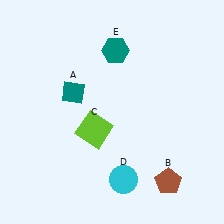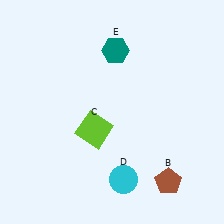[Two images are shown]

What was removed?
The teal diamond (A) was removed in Image 2.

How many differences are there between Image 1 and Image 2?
There is 1 difference between the two images.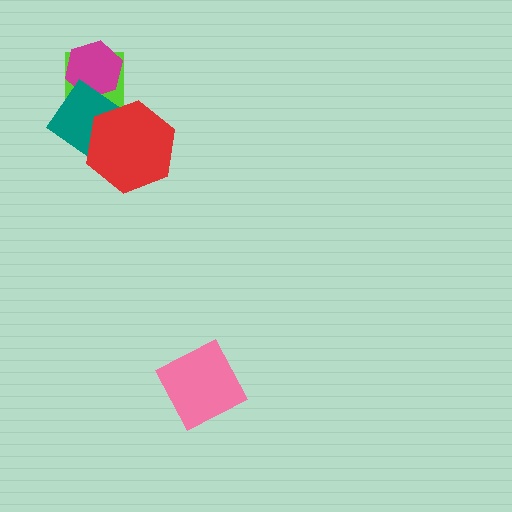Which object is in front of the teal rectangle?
The red hexagon is in front of the teal rectangle.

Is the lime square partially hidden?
Yes, it is partially covered by another shape.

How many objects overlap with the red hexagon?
1 object overlaps with the red hexagon.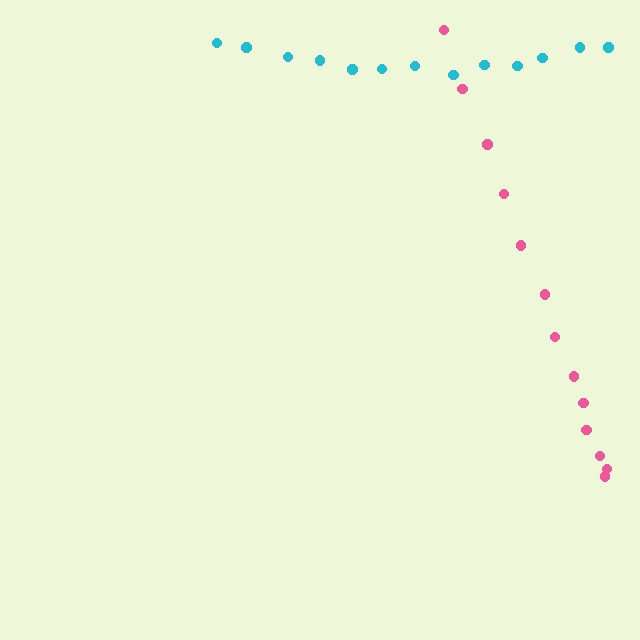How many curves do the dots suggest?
There are 2 distinct paths.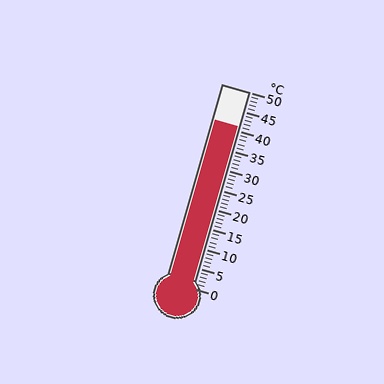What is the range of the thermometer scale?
The thermometer scale ranges from 0°C to 50°C.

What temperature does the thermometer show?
The thermometer shows approximately 41°C.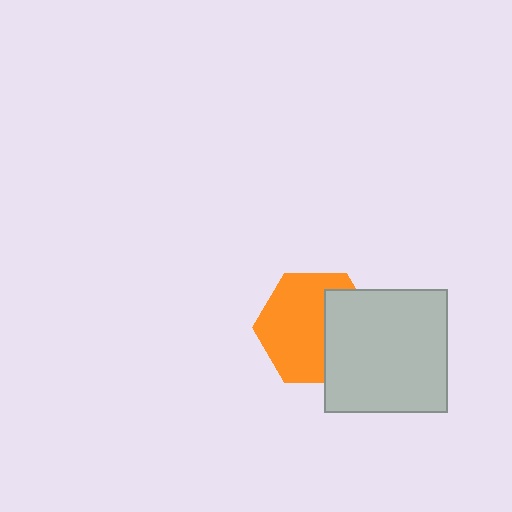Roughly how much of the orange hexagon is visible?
About half of it is visible (roughly 63%).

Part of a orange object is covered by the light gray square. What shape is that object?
It is a hexagon.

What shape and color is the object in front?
The object in front is a light gray square.